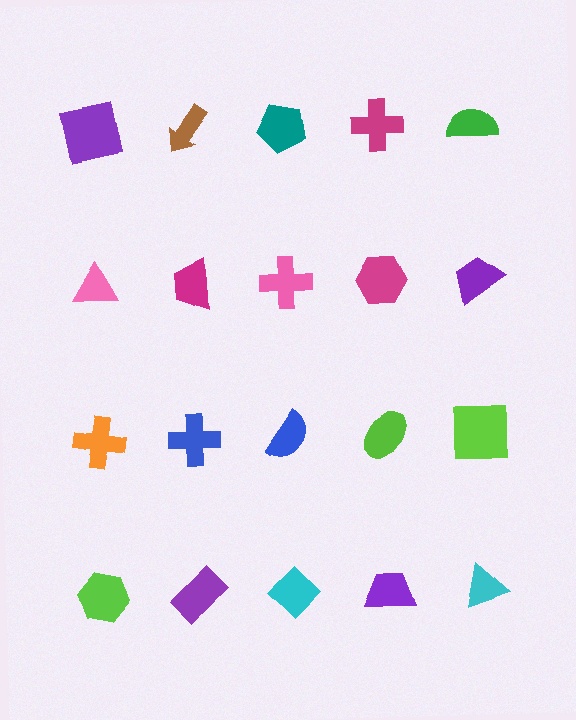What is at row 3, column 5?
A lime square.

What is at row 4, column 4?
A purple trapezoid.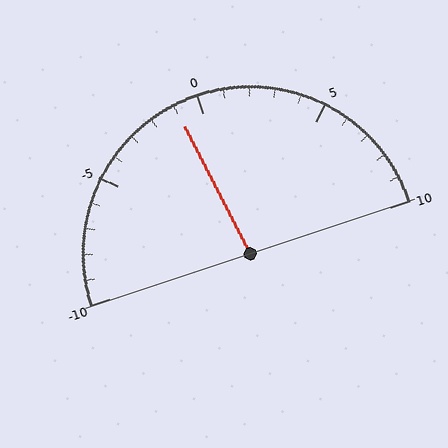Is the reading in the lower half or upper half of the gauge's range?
The reading is in the lower half of the range (-10 to 10).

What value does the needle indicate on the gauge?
The needle indicates approximately -1.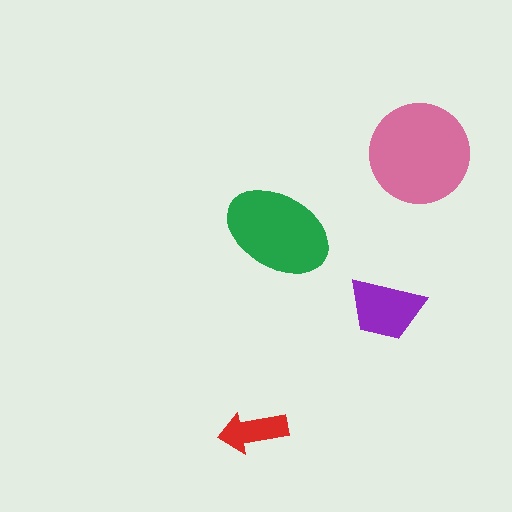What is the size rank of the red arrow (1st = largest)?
4th.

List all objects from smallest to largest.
The red arrow, the purple trapezoid, the green ellipse, the pink circle.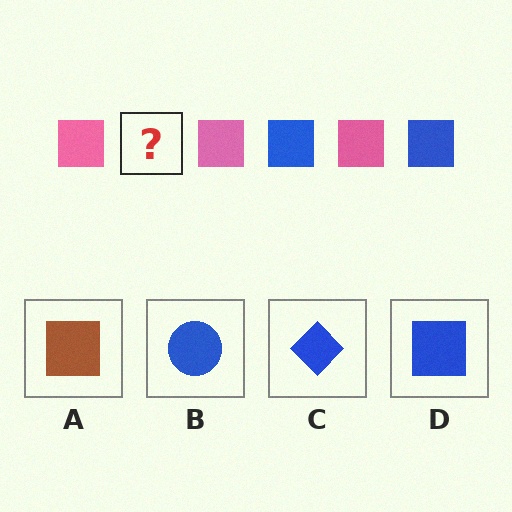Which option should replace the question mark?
Option D.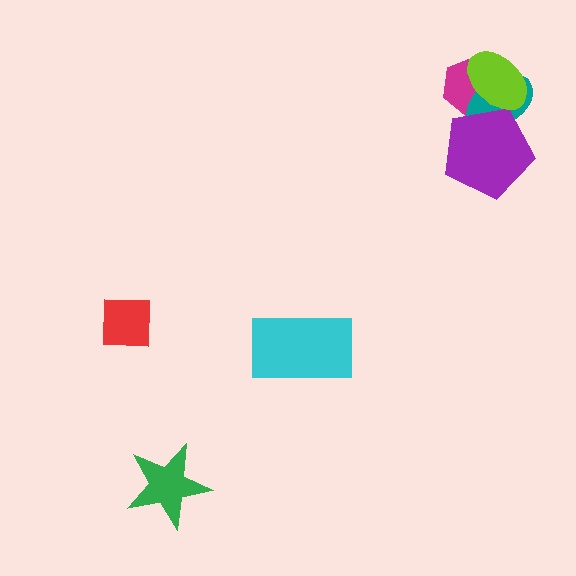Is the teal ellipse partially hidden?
Yes, it is partially covered by another shape.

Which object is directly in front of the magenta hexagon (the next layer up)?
The teal ellipse is directly in front of the magenta hexagon.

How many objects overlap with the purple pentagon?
3 objects overlap with the purple pentagon.